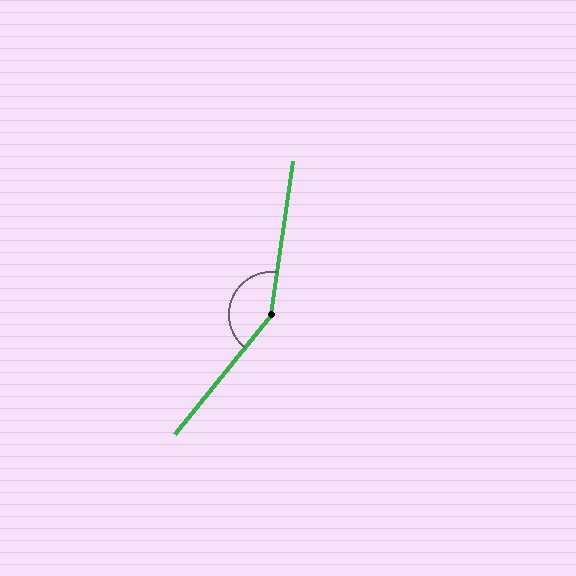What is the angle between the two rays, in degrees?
Approximately 149 degrees.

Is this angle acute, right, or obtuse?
It is obtuse.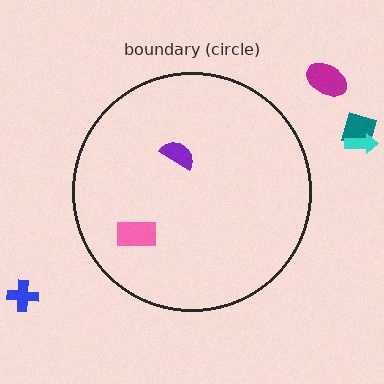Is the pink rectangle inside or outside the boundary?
Inside.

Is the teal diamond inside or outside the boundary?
Outside.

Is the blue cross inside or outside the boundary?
Outside.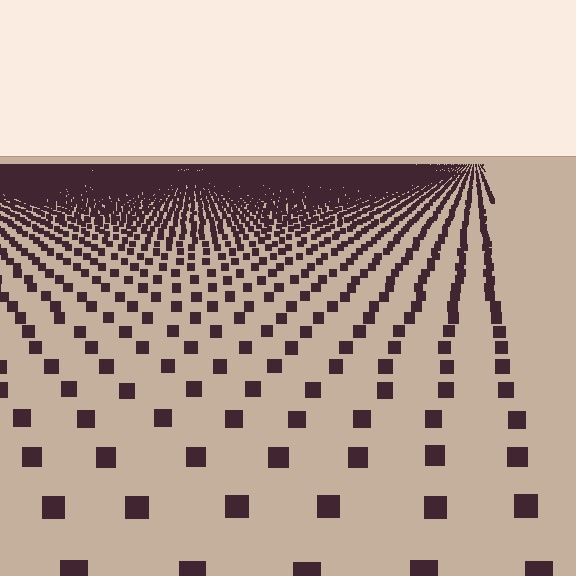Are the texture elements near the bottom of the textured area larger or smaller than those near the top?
Larger. Near the bottom, elements are closer to the viewer and appear at a bigger on-screen size.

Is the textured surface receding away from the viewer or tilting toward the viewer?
The surface is receding away from the viewer. Texture elements get smaller and denser toward the top.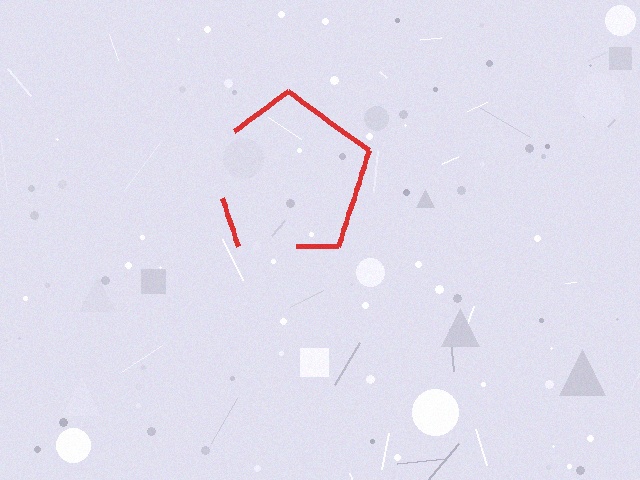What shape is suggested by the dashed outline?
The dashed outline suggests a pentagon.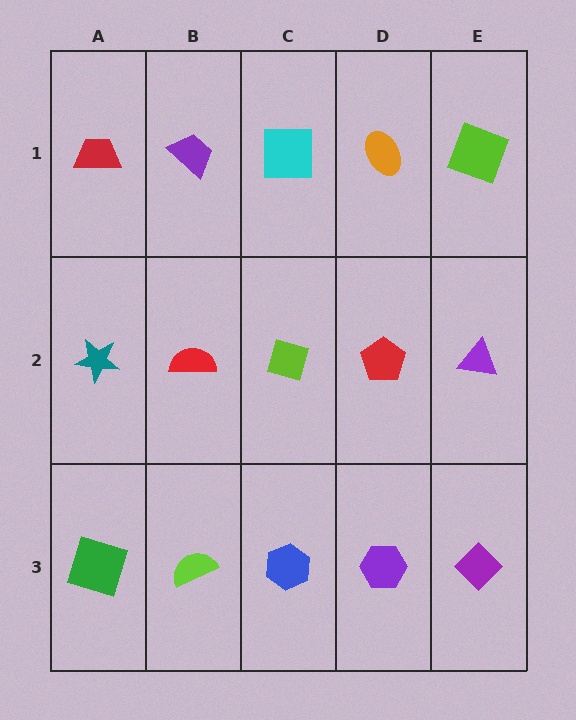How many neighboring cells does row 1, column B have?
3.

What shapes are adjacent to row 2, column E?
A lime square (row 1, column E), a purple diamond (row 3, column E), a red pentagon (row 2, column D).